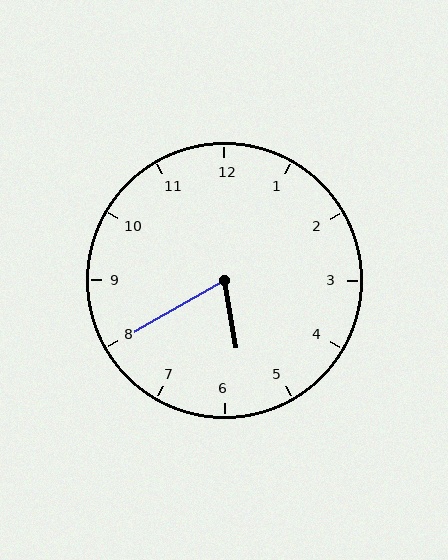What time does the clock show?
5:40.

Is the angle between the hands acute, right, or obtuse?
It is acute.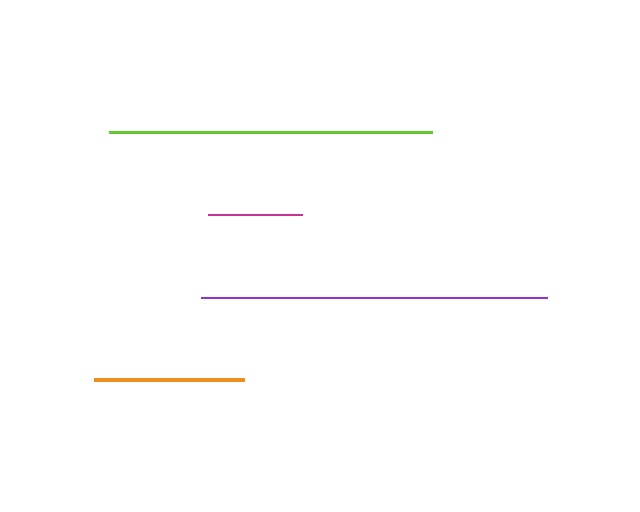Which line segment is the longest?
The purple line is the longest at approximately 346 pixels.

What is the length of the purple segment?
The purple segment is approximately 346 pixels long.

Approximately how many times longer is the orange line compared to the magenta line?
The orange line is approximately 1.6 times the length of the magenta line.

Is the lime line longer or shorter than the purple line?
The purple line is longer than the lime line.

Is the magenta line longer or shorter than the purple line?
The purple line is longer than the magenta line.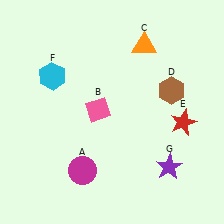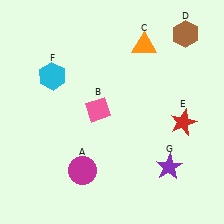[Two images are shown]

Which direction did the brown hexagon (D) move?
The brown hexagon (D) moved up.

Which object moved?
The brown hexagon (D) moved up.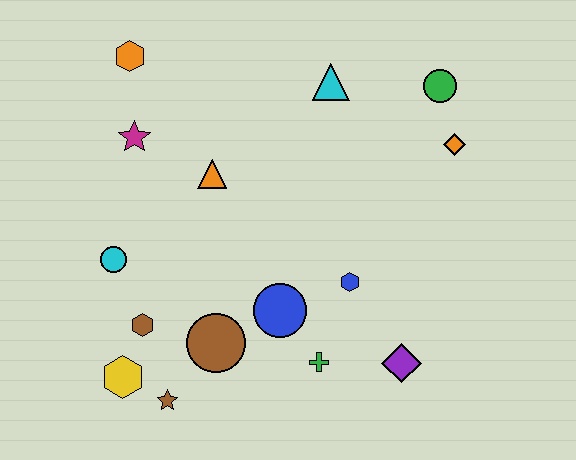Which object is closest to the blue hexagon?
The blue circle is closest to the blue hexagon.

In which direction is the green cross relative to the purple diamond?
The green cross is to the left of the purple diamond.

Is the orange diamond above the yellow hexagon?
Yes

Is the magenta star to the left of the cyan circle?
No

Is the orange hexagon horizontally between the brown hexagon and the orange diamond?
No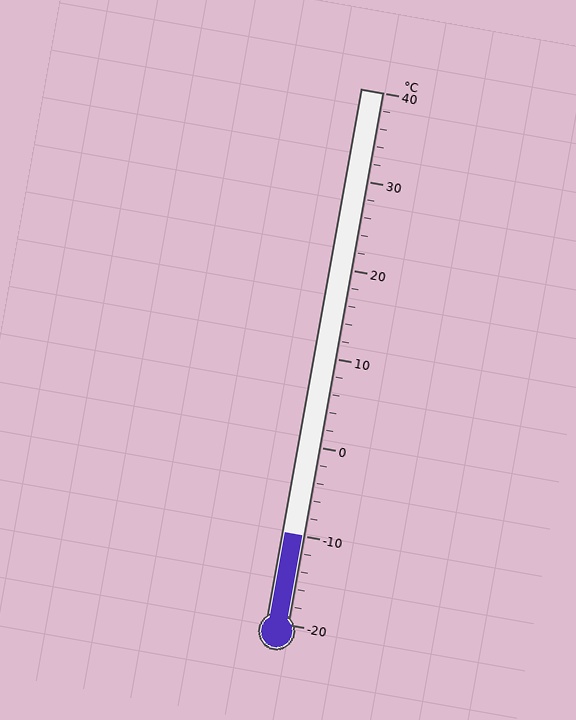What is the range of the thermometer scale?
The thermometer scale ranges from -20°C to 40°C.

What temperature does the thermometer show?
The thermometer shows approximately -10°C.